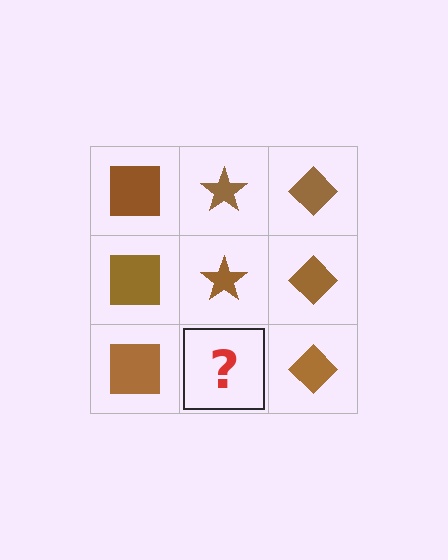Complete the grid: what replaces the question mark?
The question mark should be replaced with a brown star.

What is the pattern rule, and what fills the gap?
The rule is that each column has a consistent shape. The gap should be filled with a brown star.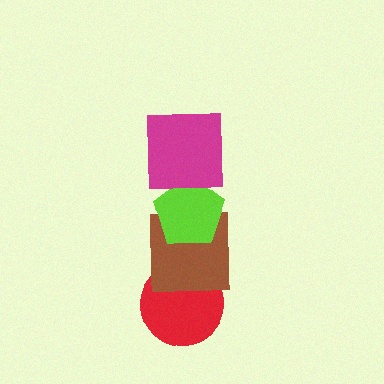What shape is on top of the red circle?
The brown square is on top of the red circle.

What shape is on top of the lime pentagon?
The magenta square is on top of the lime pentagon.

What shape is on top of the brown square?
The lime pentagon is on top of the brown square.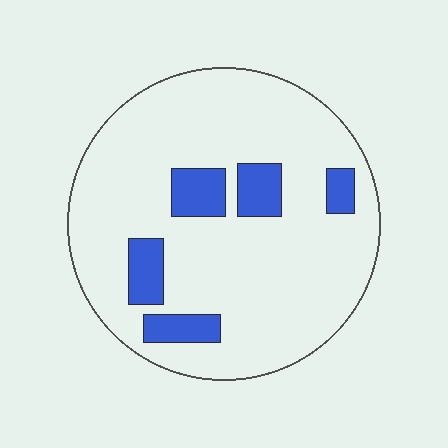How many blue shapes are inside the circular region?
5.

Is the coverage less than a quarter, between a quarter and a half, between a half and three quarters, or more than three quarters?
Less than a quarter.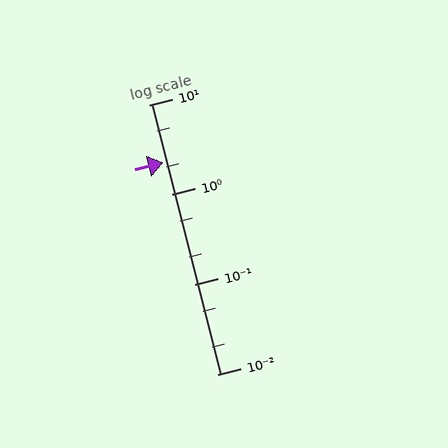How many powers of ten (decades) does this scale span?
The scale spans 3 decades, from 0.01 to 10.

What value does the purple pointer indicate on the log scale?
The pointer indicates approximately 2.3.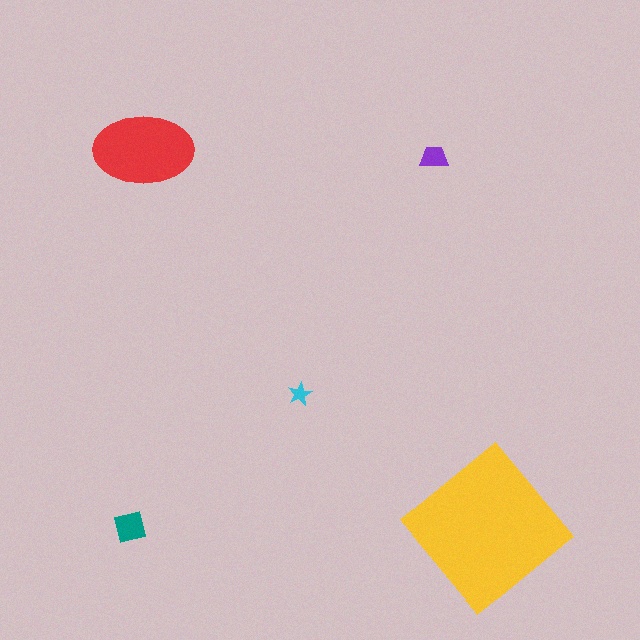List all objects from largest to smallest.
The yellow diamond, the red ellipse, the teal square, the purple trapezoid, the cyan star.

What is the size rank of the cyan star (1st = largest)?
5th.